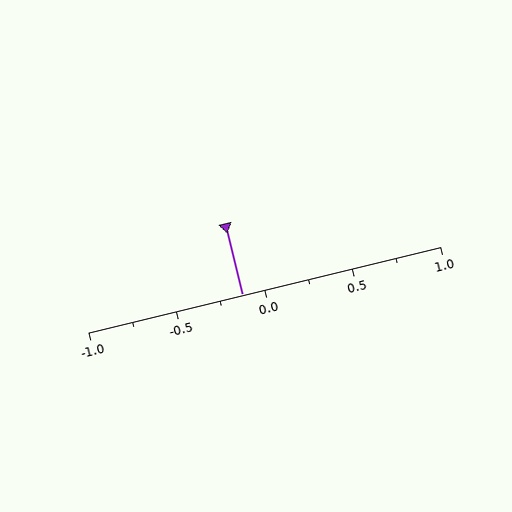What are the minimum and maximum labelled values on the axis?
The axis runs from -1.0 to 1.0.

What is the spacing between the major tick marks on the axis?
The major ticks are spaced 0.5 apart.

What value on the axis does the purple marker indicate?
The marker indicates approximately -0.12.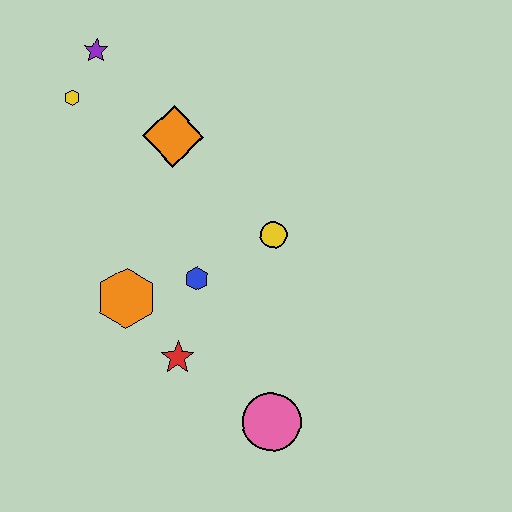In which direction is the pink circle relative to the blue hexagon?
The pink circle is below the blue hexagon.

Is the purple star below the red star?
No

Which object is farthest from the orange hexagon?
The purple star is farthest from the orange hexagon.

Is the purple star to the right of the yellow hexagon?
Yes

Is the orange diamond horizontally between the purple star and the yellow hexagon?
No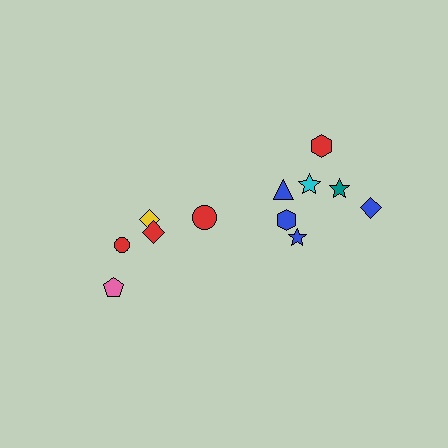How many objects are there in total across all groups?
There are 12 objects.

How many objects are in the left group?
There are 5 objects.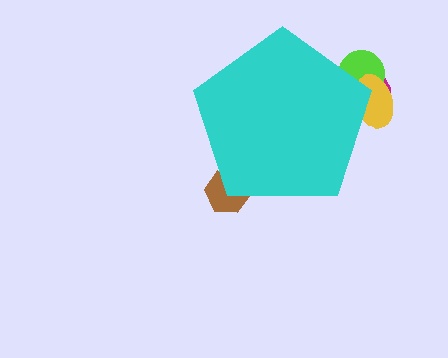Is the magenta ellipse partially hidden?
Yes, the magenta ellipse is partially hidden behind the cyan pentagon.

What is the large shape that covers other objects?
A cyan pentagon.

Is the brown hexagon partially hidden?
Yes, the brown hexagon is partially hidden behind the cyan pentagon.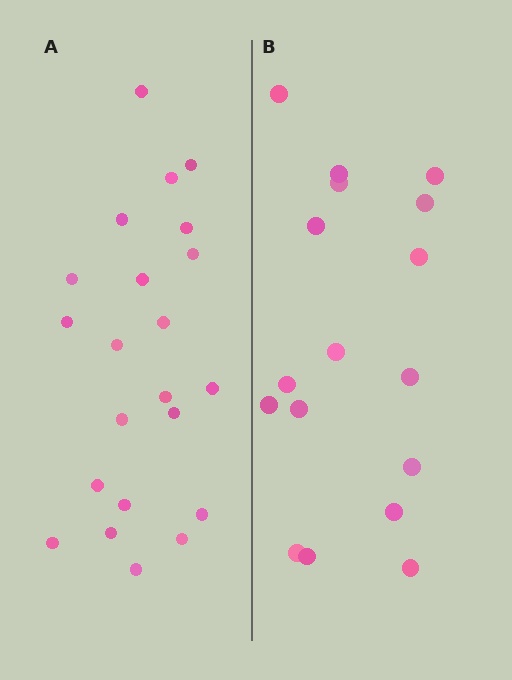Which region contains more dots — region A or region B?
Region A (the left region) has more dots.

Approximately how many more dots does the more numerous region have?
Region A has about 5 more dots than region B.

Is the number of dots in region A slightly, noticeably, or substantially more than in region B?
Region A has noticeably more, but not dramatically so. The ratio is roughly 1.3 to 1.